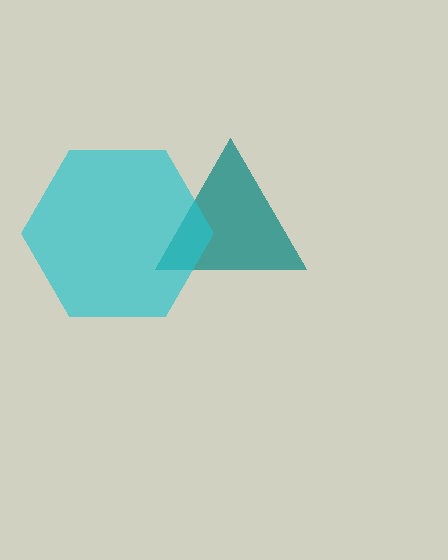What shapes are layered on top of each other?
The layered shapes are: a teal triangle, a cyan hexagon.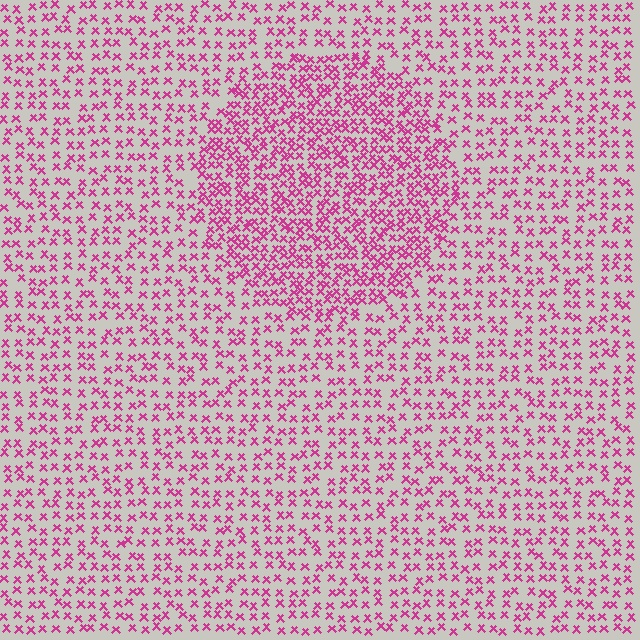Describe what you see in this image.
The image contains small magenta elements arranged at two different densities. A circle-shaped region is visible where the elements are more densely packed than the surrounding area.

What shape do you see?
I see a circle.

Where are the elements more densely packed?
The elements are more densely packed inside the circle boundary.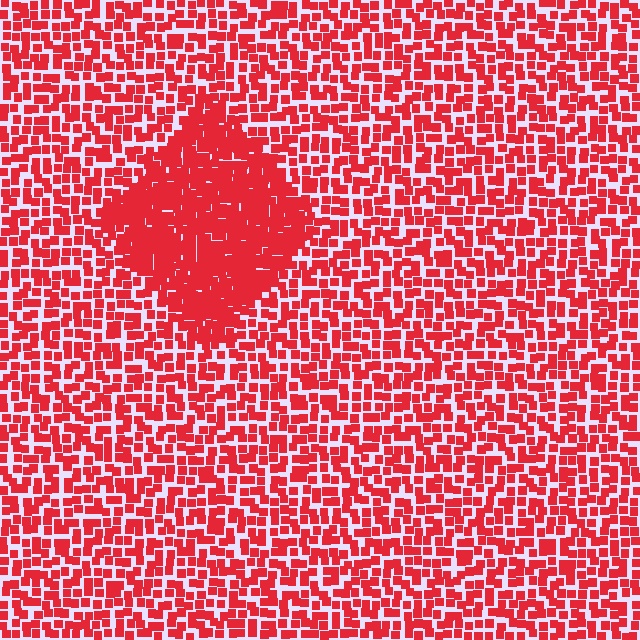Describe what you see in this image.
The image contains small red elements arranged at two different densities. A diamond-shaped region is visible where the elements are more densely packed than the surrounding area.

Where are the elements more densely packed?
The elements are more densely packed inside the diamond boundary.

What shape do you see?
I see a diamond.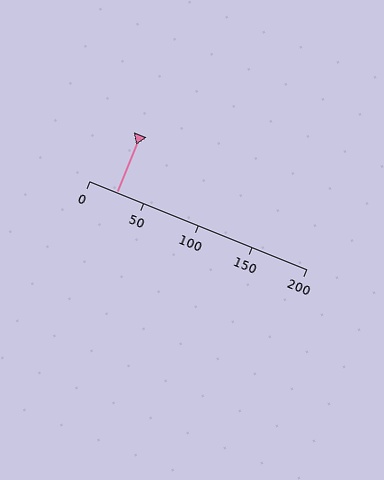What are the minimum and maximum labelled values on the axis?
The axis runs from 0 to 200.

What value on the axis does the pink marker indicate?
The marker indicates approximately 25.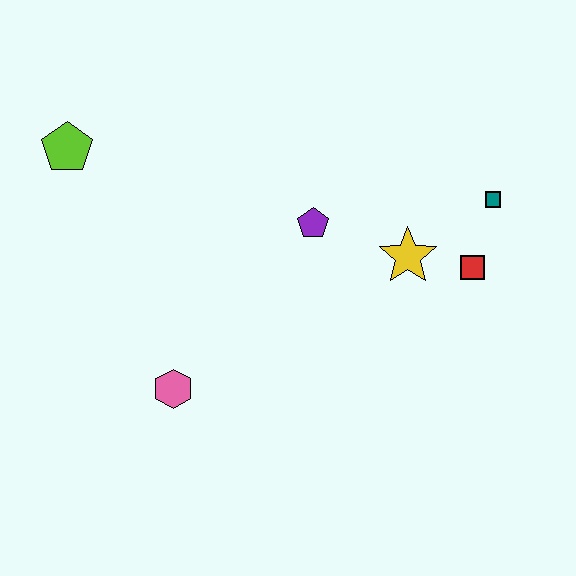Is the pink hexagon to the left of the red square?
Yes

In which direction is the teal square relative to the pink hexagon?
The teal square is to the right of the pink hexagon.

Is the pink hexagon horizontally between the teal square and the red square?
No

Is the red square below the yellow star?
Yes